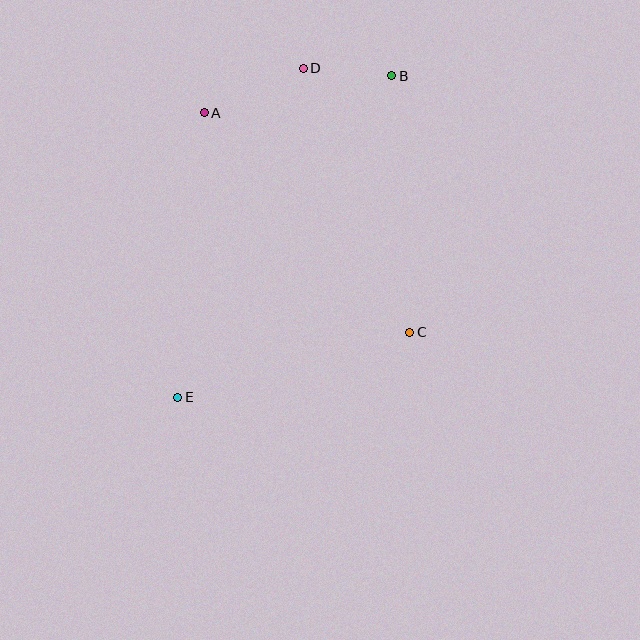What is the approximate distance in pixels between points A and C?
The distance between A and C is approximately 301 pixels.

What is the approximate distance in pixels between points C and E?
The distance between C and E is approximately 241 pixels.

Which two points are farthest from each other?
Points B and E are farthest from each other.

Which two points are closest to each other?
Points B and D are closest to each other.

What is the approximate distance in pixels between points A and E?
The distance between A and E is approximately 285 pixels.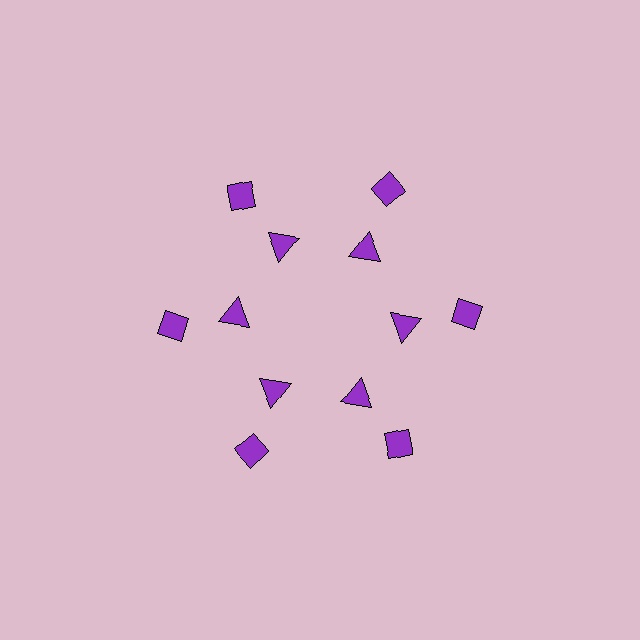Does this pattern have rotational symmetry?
Yes, this pattern has 6-fold rotational symmetry. It looks the same after rotating 60 degrees around the center.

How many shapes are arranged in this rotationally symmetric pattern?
There are 12 shapes, arranged in 6 groups of 2.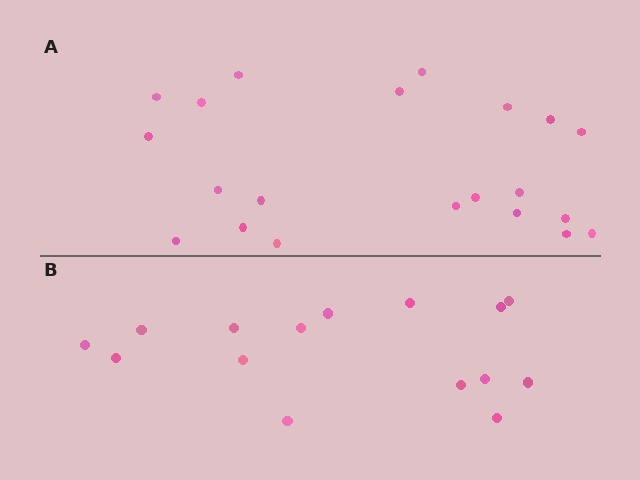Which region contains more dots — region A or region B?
Region A (the top region) has more dots.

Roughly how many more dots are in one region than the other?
Region A has about 6 more dots than region B.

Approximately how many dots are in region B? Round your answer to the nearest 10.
About 20 dots. (The exact count is 15, which rounds to 20.)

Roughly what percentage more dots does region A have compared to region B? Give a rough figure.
About 40% more.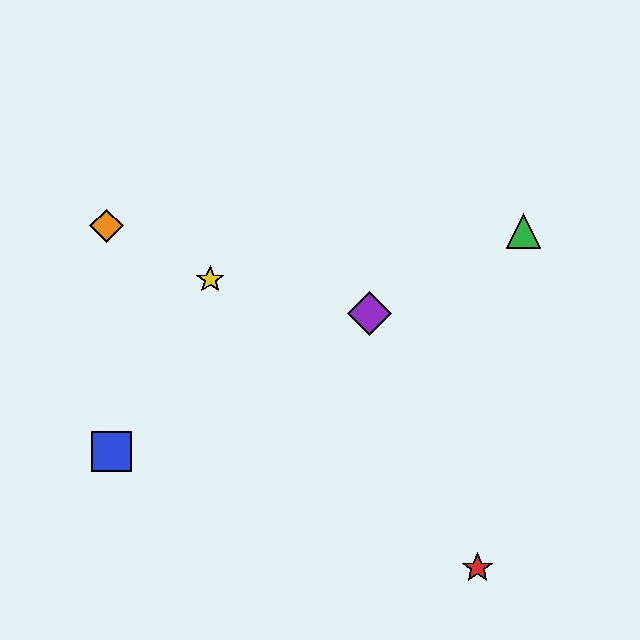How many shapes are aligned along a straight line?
3 shapes (the blue square, the green triangle, the purple diamond) are aligned along a straight line.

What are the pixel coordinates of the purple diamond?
The purple diamond is at (370, 313).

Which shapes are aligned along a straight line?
The blue square, the green triangle, the purple diamond are aligned along a straight line.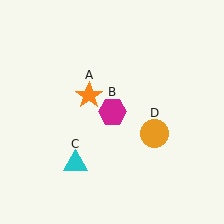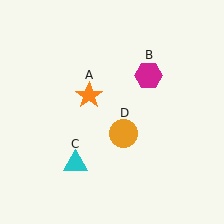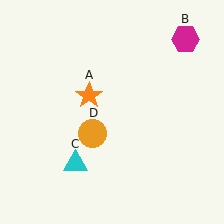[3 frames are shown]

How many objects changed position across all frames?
2 objects changed position: magenta hexagon (object B), orange circle (object D).